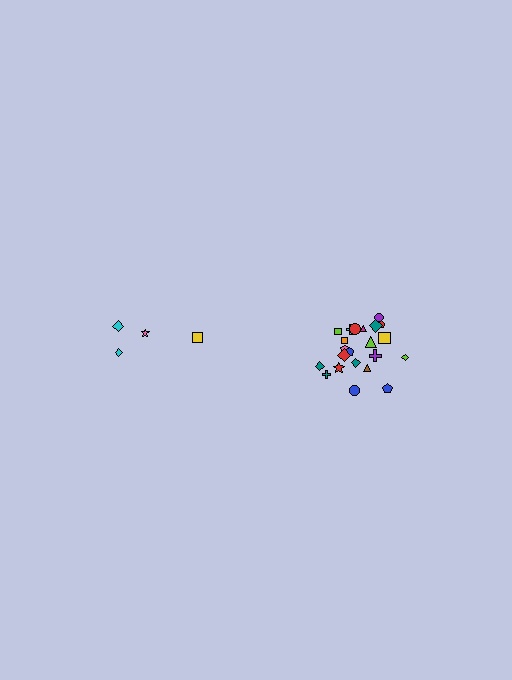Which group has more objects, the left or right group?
The right group.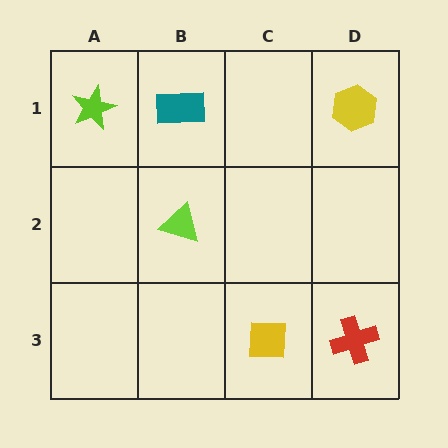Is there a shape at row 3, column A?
No, that cell is empty.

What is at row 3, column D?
A red cross.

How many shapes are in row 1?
3 shapes.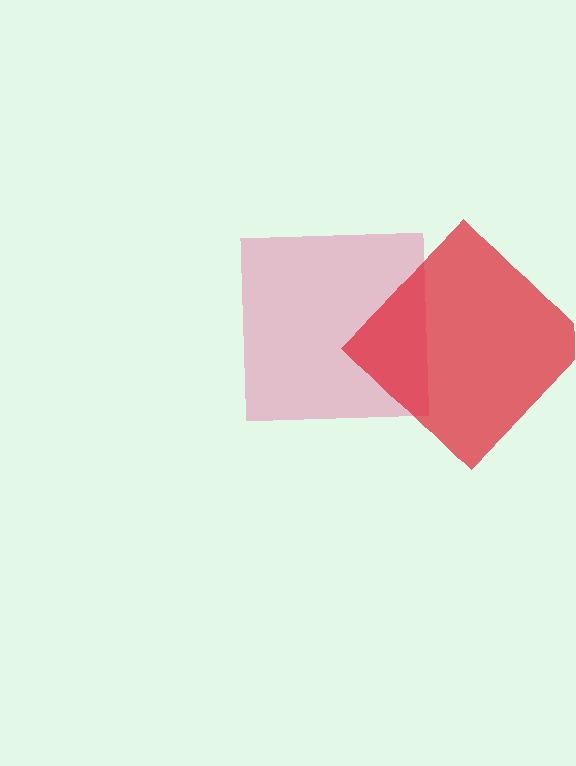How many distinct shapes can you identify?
There are 2 distinct shapes: a pink square, a red diamond.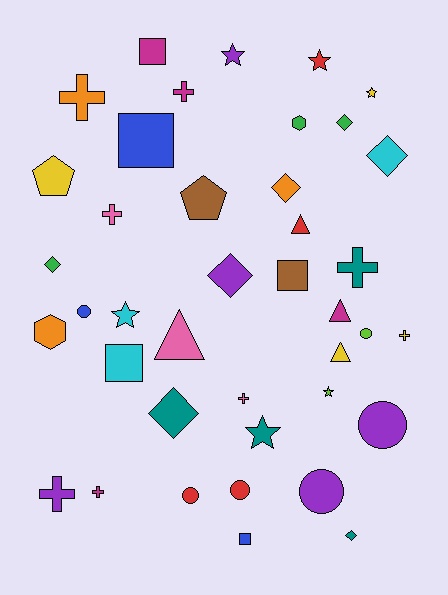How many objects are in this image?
There are 40 objects.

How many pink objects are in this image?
There are 3 pink objects.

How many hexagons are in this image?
There are 2 hexagons.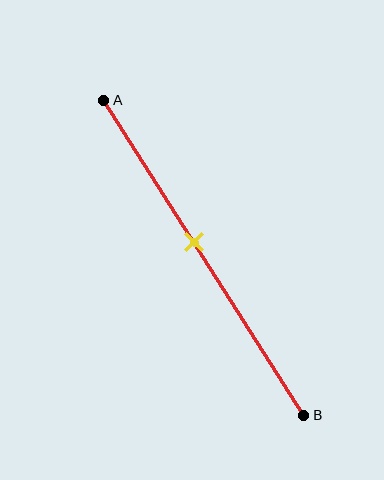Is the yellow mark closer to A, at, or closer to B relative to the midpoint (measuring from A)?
The yellow mark is closer to point A than the midpoint of segment AB.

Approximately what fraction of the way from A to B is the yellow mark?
The yellow mark is approximately 45% of the way from A to B.